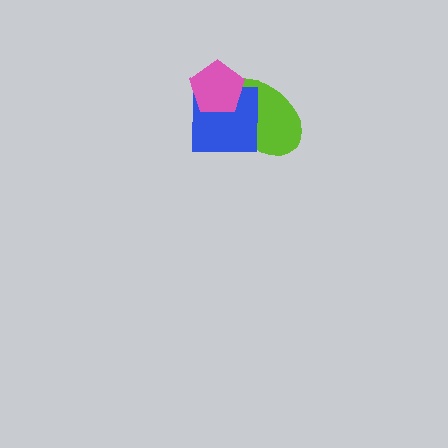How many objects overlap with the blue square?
2 objects overlap with the blue square.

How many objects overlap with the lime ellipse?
2 objects overlap with the lime ellipse.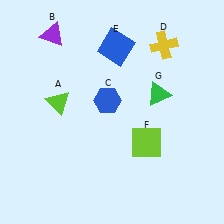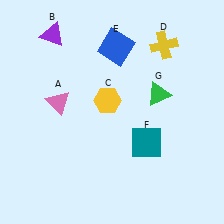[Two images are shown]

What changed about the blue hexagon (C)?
In Image 1, C is blue. In Image 2, it changed to yellow.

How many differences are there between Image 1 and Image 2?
There are 3 differences between the two images.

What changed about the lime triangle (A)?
In Image 1, A is lime. In Image 2, it changed to pink.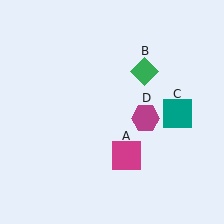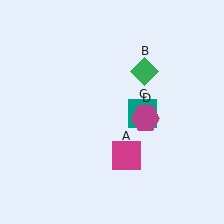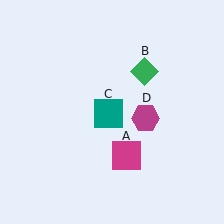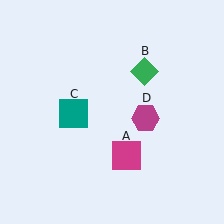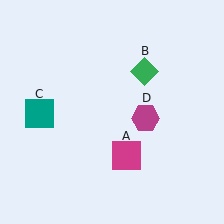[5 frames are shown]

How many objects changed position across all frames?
1 object changed position: teal square (object C).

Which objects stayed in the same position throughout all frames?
Magenta square (object A) and green diamond (object B) and magenta hexagon (object D) remained stationary.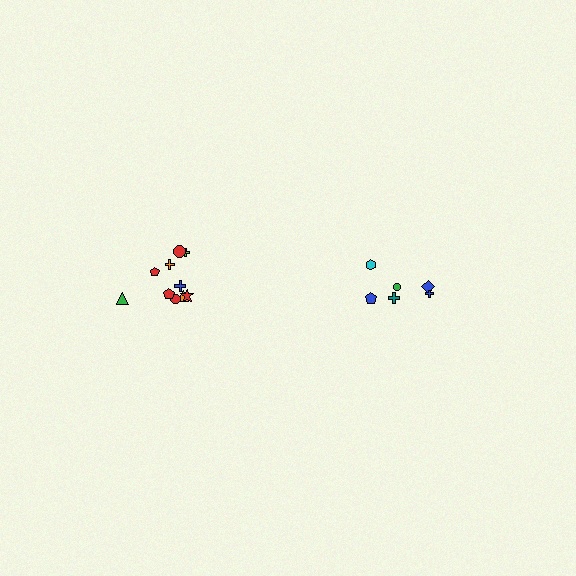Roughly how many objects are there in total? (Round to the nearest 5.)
Roughly 15 objects in total.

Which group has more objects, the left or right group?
The left group.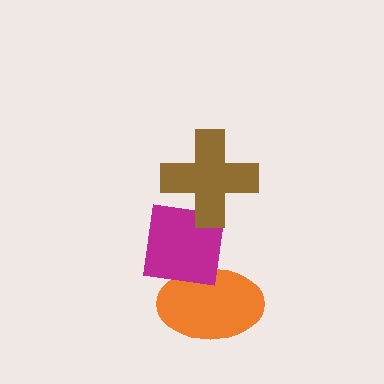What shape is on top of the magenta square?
The brown cross is on top of the magenta square.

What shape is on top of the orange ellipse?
The magenta square is on top of the orange ellipse.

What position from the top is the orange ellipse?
The orange ellipse is 3rd from the top.